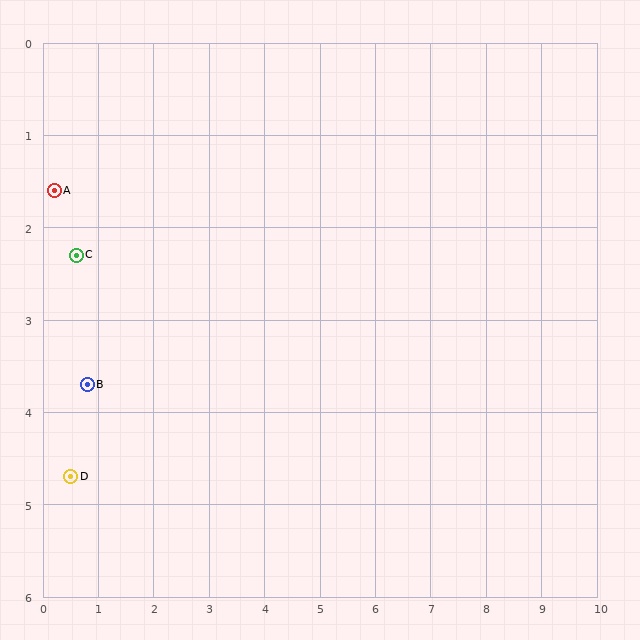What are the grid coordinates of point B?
Point B is at approximately (0.8, 3.7).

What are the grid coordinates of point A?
Point A is at approximately (0.2, 1.6).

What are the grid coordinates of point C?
Point C is at approximately (0.6, 2.3).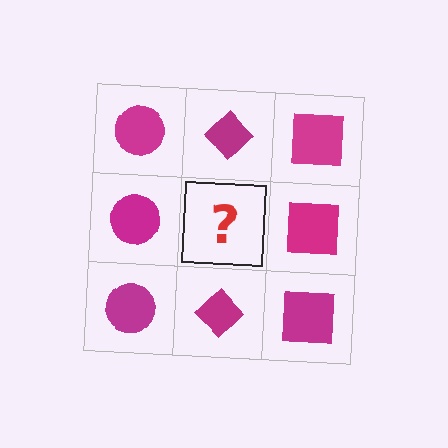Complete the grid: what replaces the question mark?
The question mark should be replaced with a magenta diamond.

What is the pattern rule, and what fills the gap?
The rule is that each column has a consistent shape. The gap should be filled with a magenta diamond.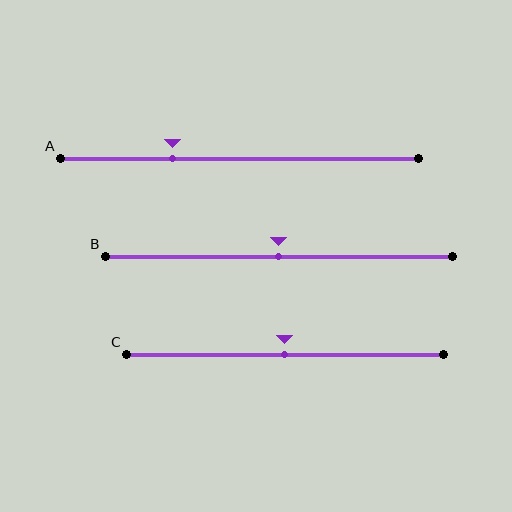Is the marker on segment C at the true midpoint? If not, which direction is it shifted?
Yes, the marker on segment C is at the true midpoint.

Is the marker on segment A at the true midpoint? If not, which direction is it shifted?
No, the marker on segment A is shifted to the left by about 19% of the segment length.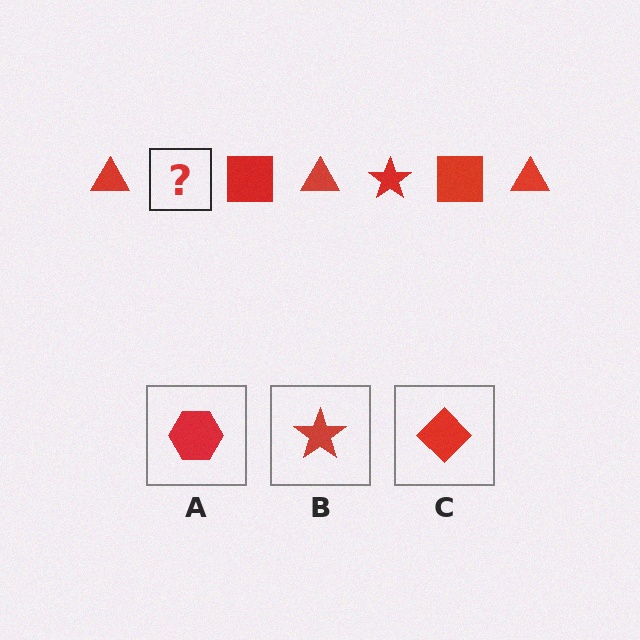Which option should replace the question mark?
Option B.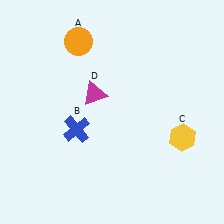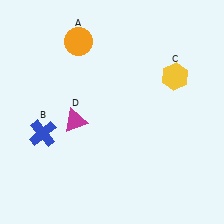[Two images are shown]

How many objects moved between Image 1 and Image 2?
3 objects moved between the two images.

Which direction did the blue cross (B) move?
The blue cross (B) moved left.